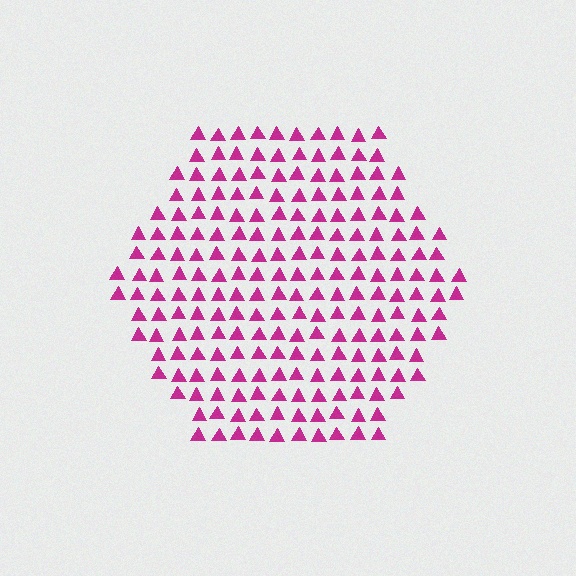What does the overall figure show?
The overall figure shows a hexagon.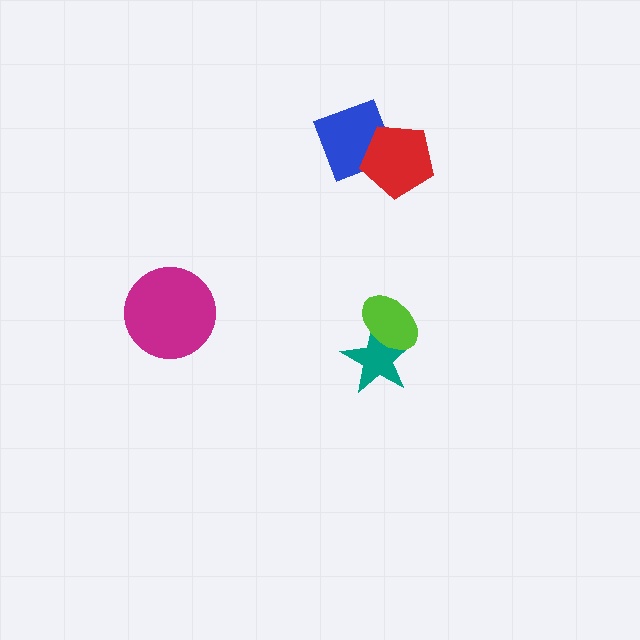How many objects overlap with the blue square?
1 object overlaps with the blue square.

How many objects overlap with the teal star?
1 object overlaps with the teal star.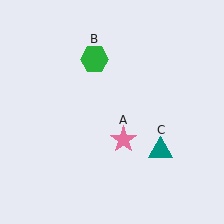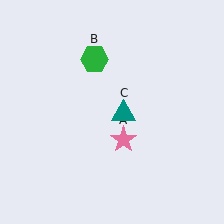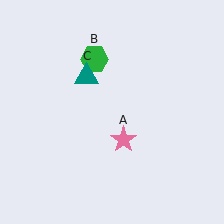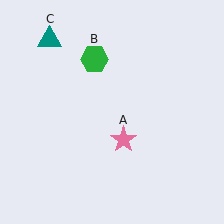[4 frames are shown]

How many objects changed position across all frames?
1 object changed position: teal triangle (object C).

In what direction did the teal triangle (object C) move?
The teal triangle (object C) moved up and to the left.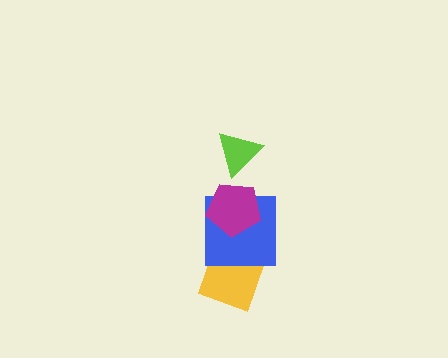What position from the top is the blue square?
The blue square is 3rd from the top.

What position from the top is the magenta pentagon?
The magenta pentagon is 2nd from the top.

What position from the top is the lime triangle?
The lime triangle is 1st from the top.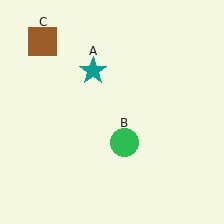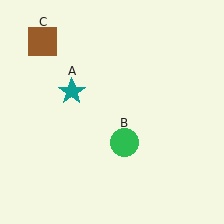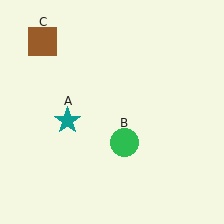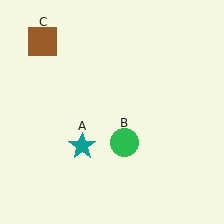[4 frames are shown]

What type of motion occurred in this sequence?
The teal star (object A) rotated counterclockwise around the center of the scene.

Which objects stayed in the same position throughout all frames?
Green circle (object B) and brown square (object C) remained stationary.